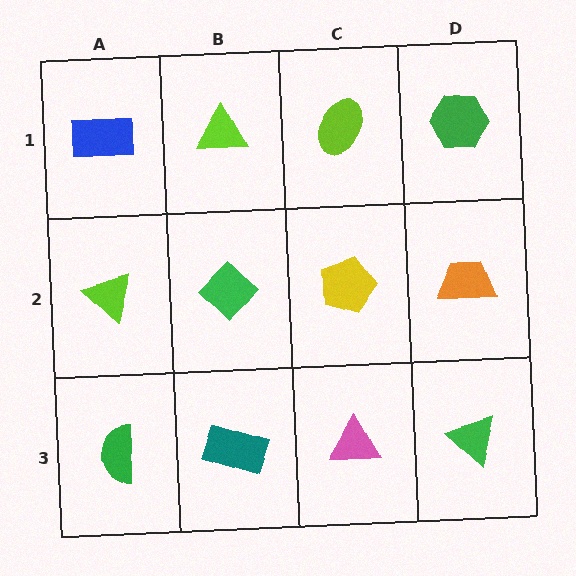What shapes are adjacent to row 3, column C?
A yellow pentagon (row 2, column C), a teal rectangle (row 3, column B), a green triangle (row 3, column D).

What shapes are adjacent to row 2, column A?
A blue rectangle (row 1, column A), a green semicircle (row 3, column A), a green diamond (row 2, column B).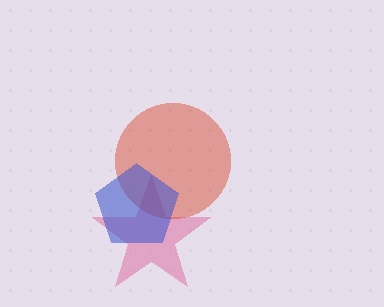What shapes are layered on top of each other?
The layered shapes are: a pink star, a red circle, a blue pentagon.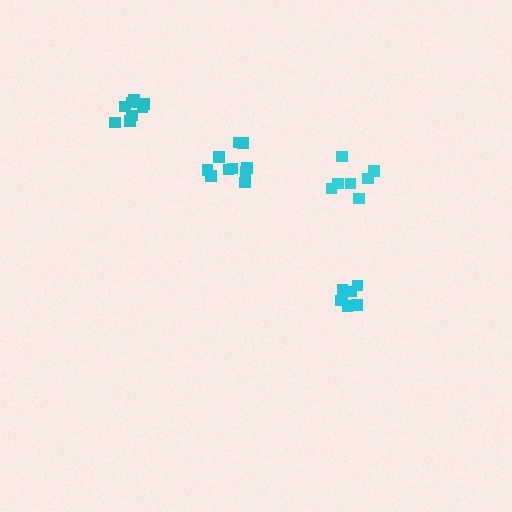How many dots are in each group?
Group 1: 7 dots, Group 2: 8 dots, Group 3: 8 dots, Group 4: 10 dots (33 total).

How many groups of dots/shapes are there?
There are 4 groups.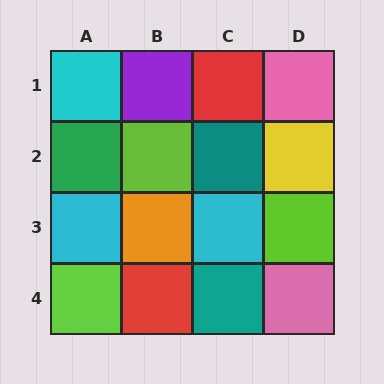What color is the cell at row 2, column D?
Yellow.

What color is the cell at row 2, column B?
Lime.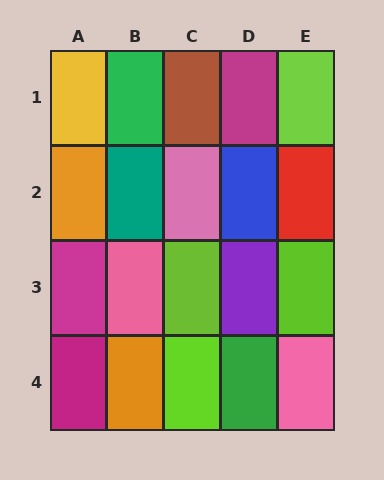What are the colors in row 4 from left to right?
Magenta, orange, lime, green, pink.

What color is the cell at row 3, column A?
Magenta.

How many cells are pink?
3 cells are pink.